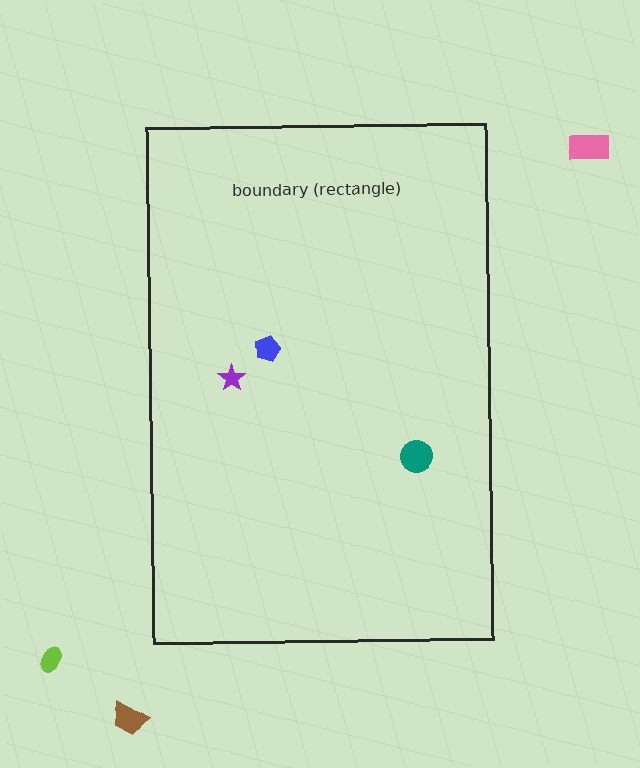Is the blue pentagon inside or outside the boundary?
Inside.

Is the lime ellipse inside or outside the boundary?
Outside.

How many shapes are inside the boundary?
3 inside, 3 outside.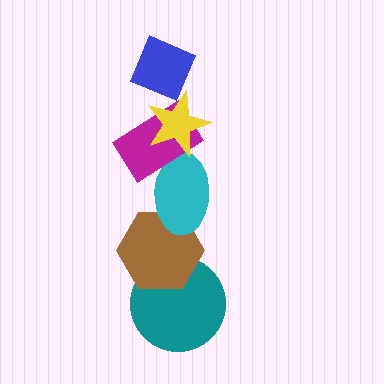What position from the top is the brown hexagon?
The brown hexagon is 5th from the top.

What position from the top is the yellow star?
The yellow star is 2nd from the top.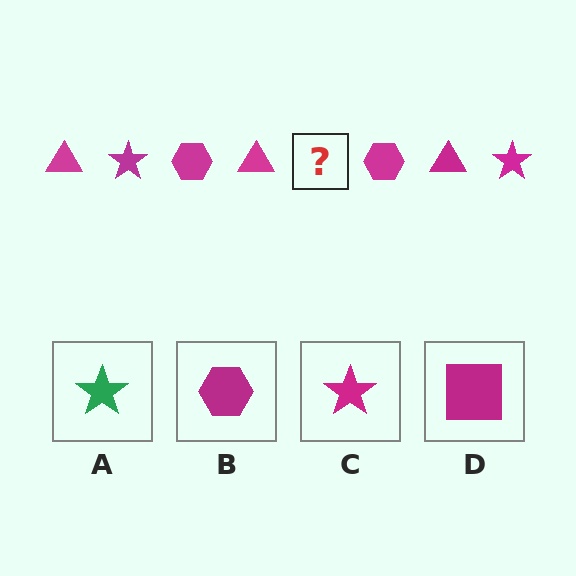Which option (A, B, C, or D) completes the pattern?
C.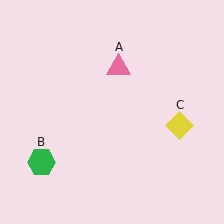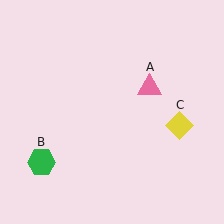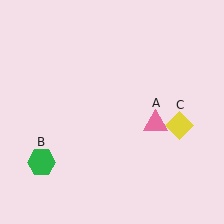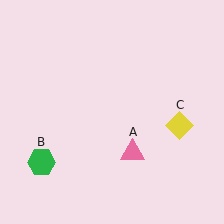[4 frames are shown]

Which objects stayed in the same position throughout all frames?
Green hexagon (object B) and yellow diamond (object C) remained stationary.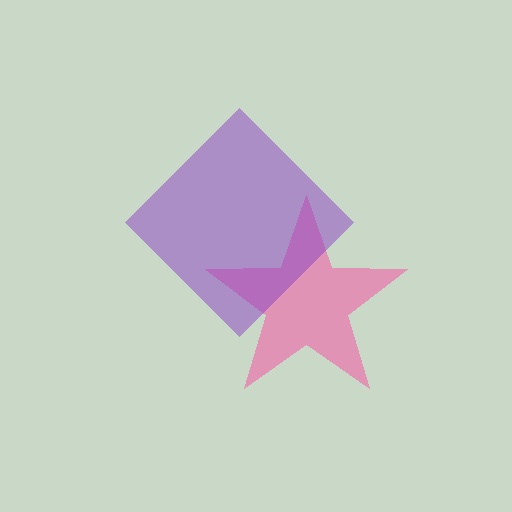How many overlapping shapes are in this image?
There are 2 overlapping shapes in the image.